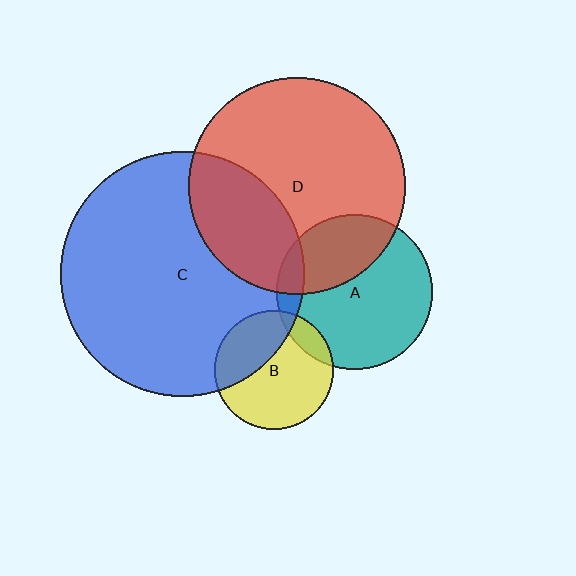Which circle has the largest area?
Circle C (blue).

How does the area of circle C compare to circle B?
Approximately 4.2 times.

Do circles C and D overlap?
Yes.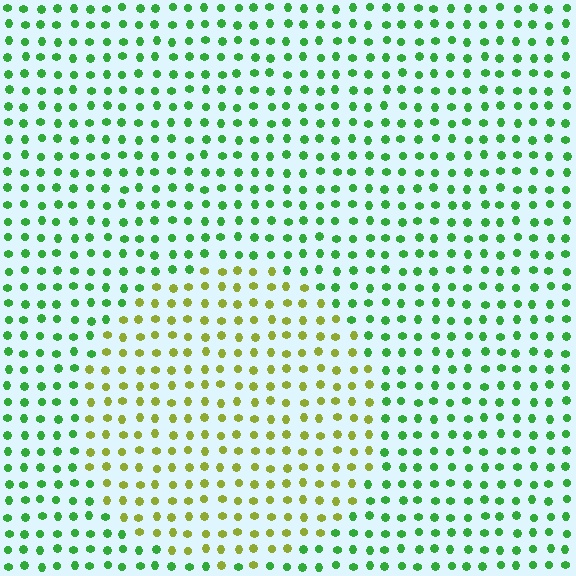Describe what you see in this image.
The image is filled with small green elements in a uniform arrangement. A circle-shaped region is visible where the elements are tinted to a slightly different hue, forming a subtle color boundary.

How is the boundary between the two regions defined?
The boundary is defined purely by a slight shift in hue (about 50 degrees). Spacing, size, and orientation are identical on both sides.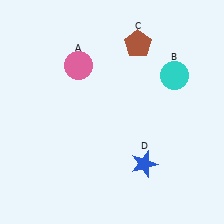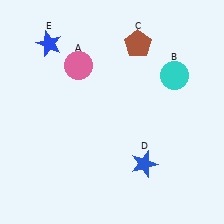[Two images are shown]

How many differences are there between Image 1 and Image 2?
There is 1 difference between the two images.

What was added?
A blue star (E) was added in Image 2.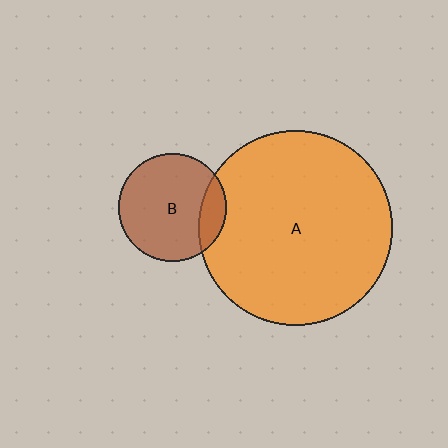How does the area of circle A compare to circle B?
Approximately 3.2 times.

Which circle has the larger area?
Circle A (orange).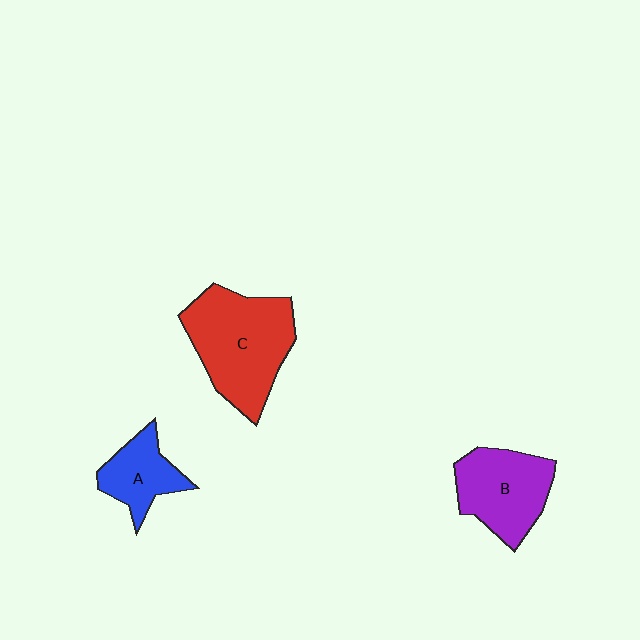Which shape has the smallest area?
Shape A (blue).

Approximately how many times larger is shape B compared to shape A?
Approximately 1.5 times.